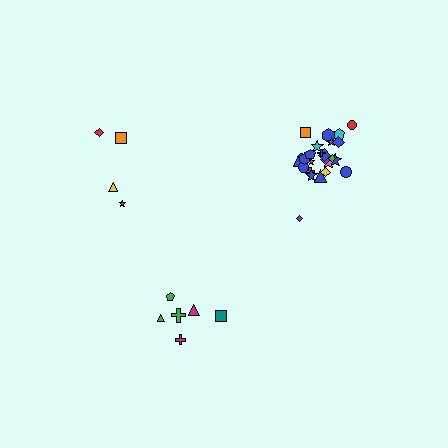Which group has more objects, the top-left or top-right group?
The top-right group.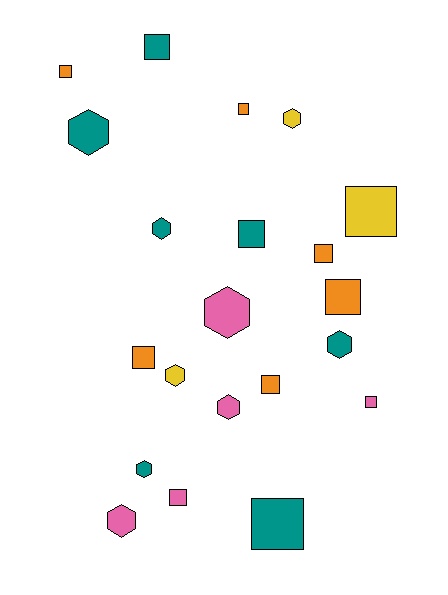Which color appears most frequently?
Teal, with 7 objects.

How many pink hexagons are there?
There are 3 pink hexagons.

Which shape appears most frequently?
Square, with 12 objects.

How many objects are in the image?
There are 21 objects.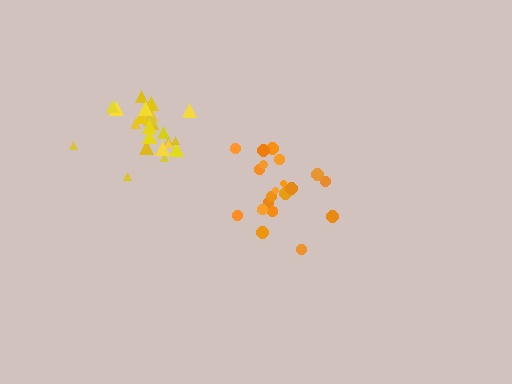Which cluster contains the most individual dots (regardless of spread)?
Yellow (23).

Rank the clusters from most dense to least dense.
yellow, orange.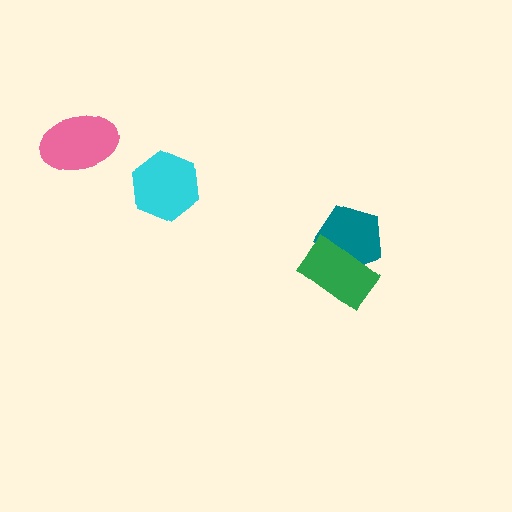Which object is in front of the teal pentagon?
The green rectangle is in front of the teal pentagon.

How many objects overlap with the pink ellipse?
0 objects overlap with the pink ellipse.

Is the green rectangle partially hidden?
No, no other shape covers it.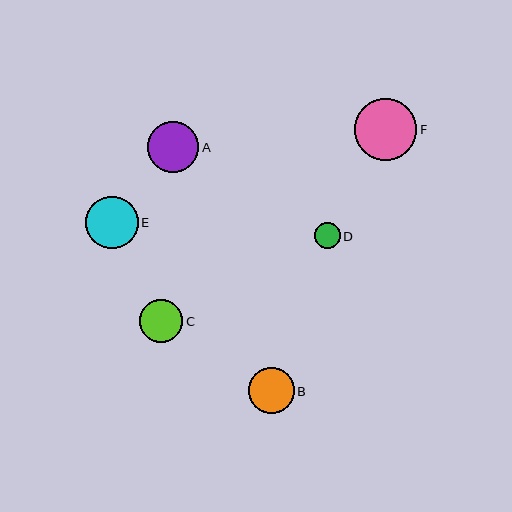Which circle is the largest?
Circle F is the largest with a size of approximately 62 pixels.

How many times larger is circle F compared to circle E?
Circle F is approximately 1.2 times the size of circle E.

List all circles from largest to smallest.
From largest to smallest: F, E, A, B, C, D.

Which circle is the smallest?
Circle D is the smallest with a size of approximately 26 pixels.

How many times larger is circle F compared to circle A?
Circle F is approximately 1.2 times the size of circle A.